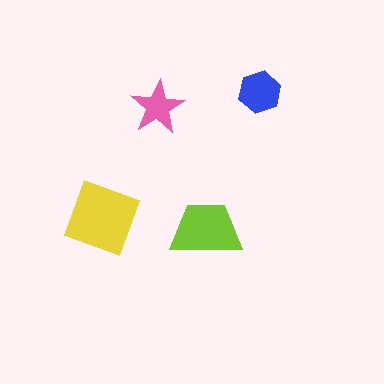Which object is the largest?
The yellow square.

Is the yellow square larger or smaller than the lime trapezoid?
Larger.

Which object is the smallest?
The pink star.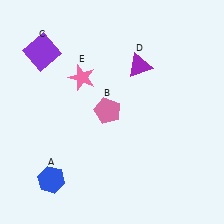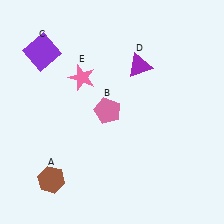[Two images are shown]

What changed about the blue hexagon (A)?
In Image 1, A is blue. In Image 2, it changed to brown.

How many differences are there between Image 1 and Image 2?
There is 1 difference between the two images.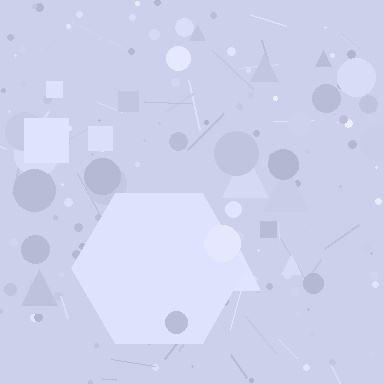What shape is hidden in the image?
A hexagon is hidden in the image.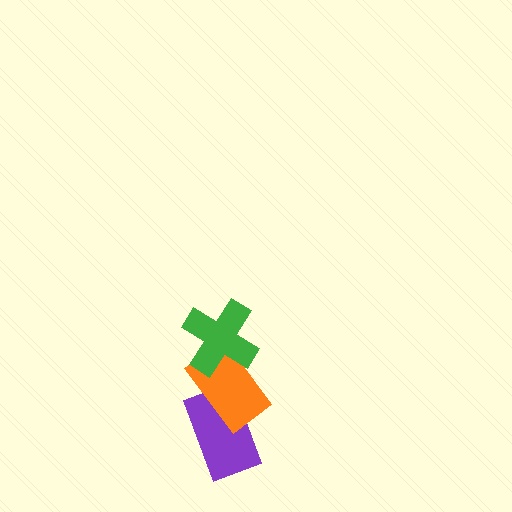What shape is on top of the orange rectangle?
The green cross is on top of the orange rectangle.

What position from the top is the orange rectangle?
The orange rectangle is 2nd from the top.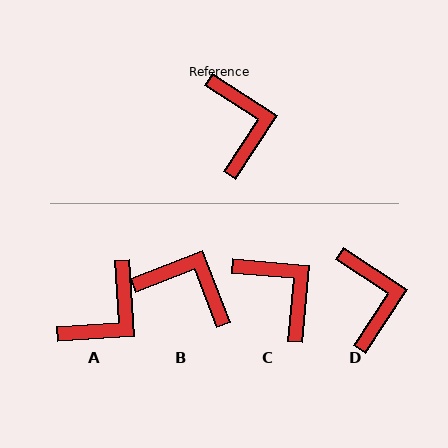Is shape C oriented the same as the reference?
No, it is off by about 28 degrees.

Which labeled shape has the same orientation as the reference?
D.